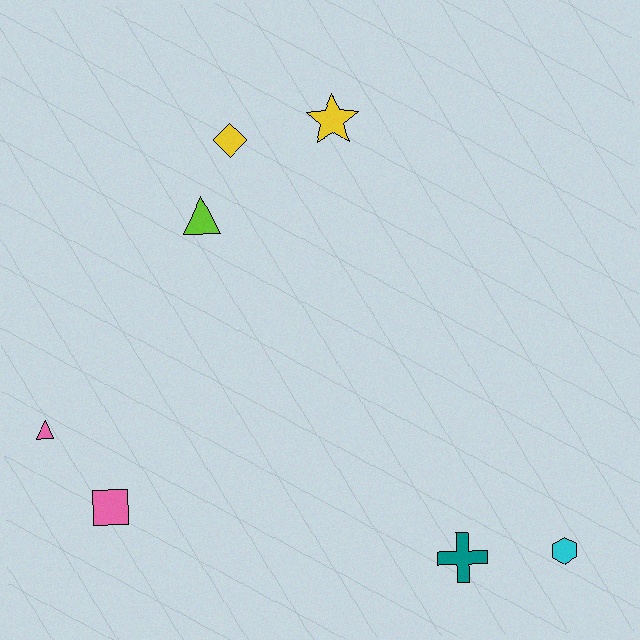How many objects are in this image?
There are 7 objects.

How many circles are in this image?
There are no circles.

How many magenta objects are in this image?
There are no magenta objects.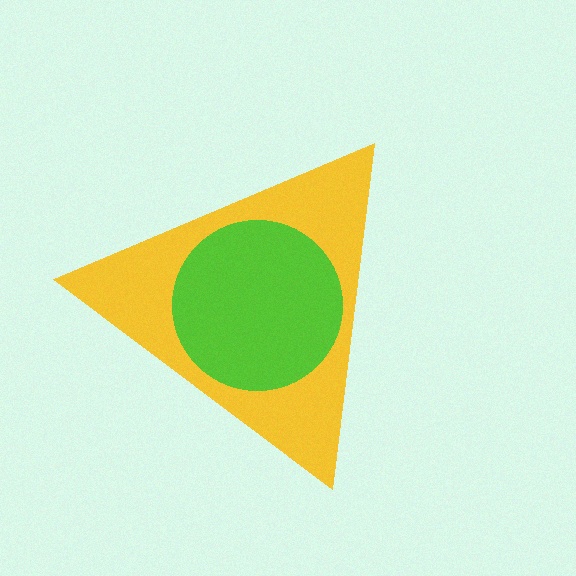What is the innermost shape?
The lime circle.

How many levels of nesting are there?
2.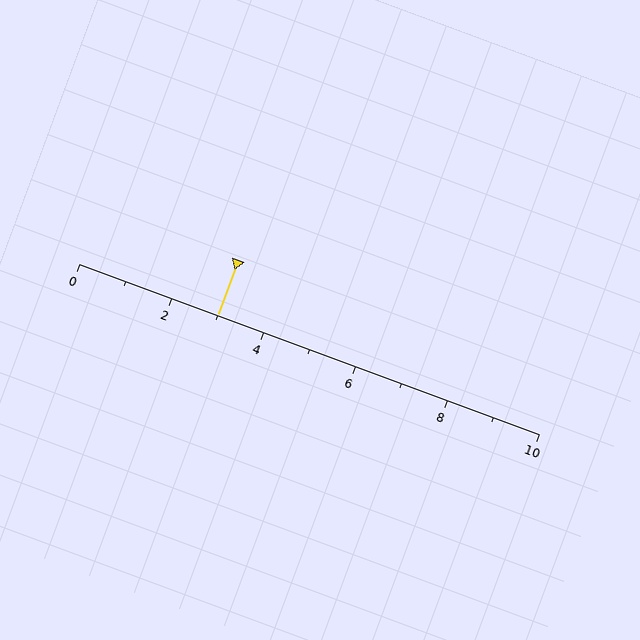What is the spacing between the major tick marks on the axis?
The major ticks are spaced 2 apart.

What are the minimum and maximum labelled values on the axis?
The axis runs from 0 to 10.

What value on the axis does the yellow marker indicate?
The marker indicates approximately 3.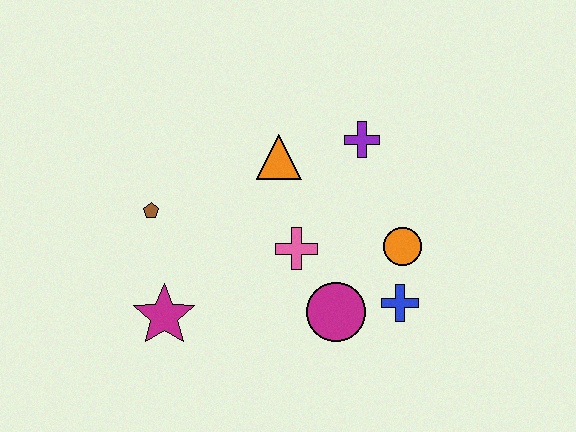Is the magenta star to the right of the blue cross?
No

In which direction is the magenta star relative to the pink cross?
The magenta star is to the left of the pink cross.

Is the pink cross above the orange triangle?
No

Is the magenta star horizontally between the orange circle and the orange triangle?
No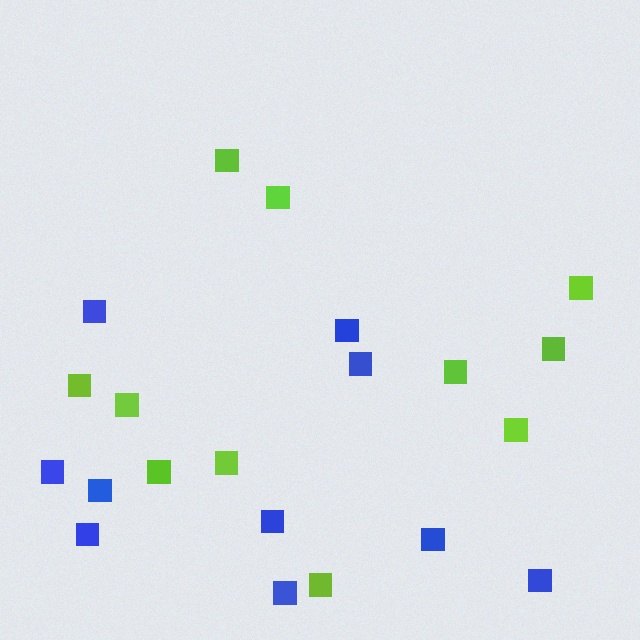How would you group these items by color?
There are 2 groups: one group of blue squares (10) and one group of lime squares (11).